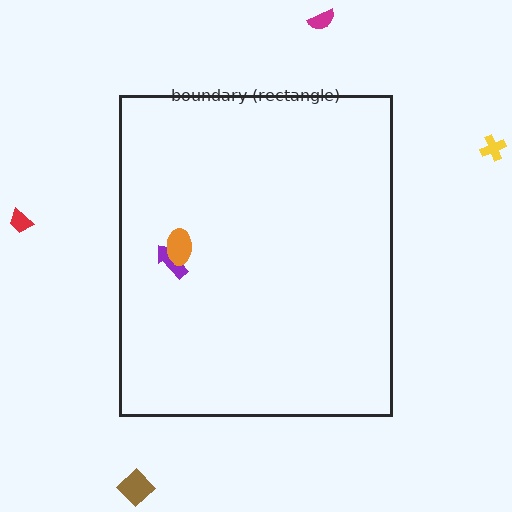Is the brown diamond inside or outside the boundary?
Outside.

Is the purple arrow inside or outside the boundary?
Inside.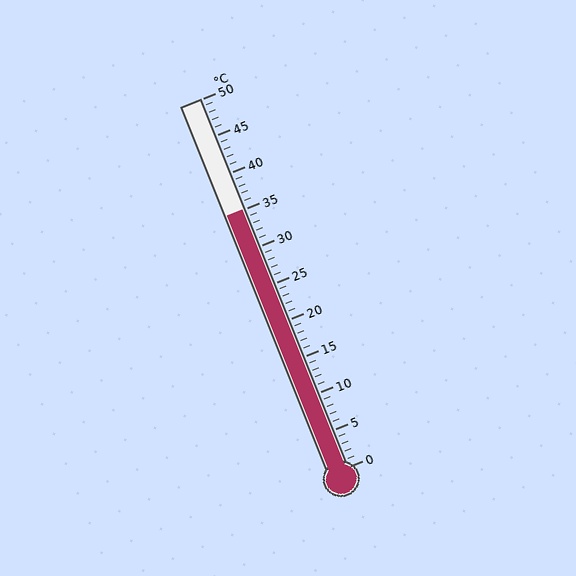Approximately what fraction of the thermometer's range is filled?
The thermometer is filled to approximately 70% of its range.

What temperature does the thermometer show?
The thermometer shows approximately 35°C.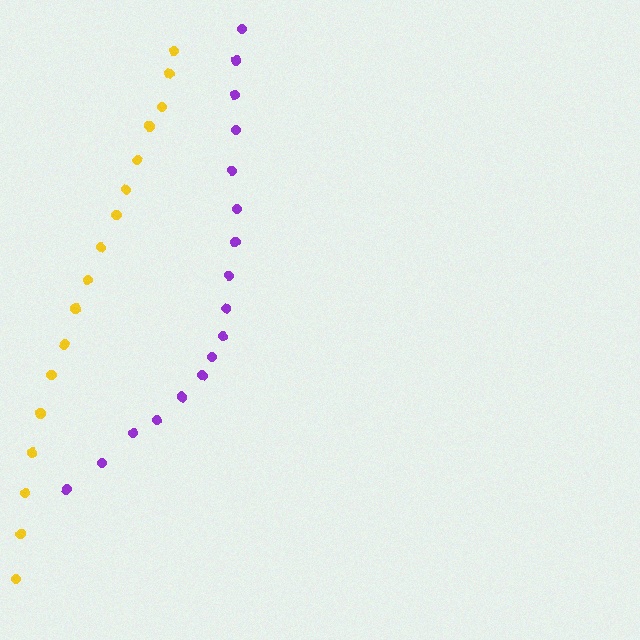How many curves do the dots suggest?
There are 2 distinct paths.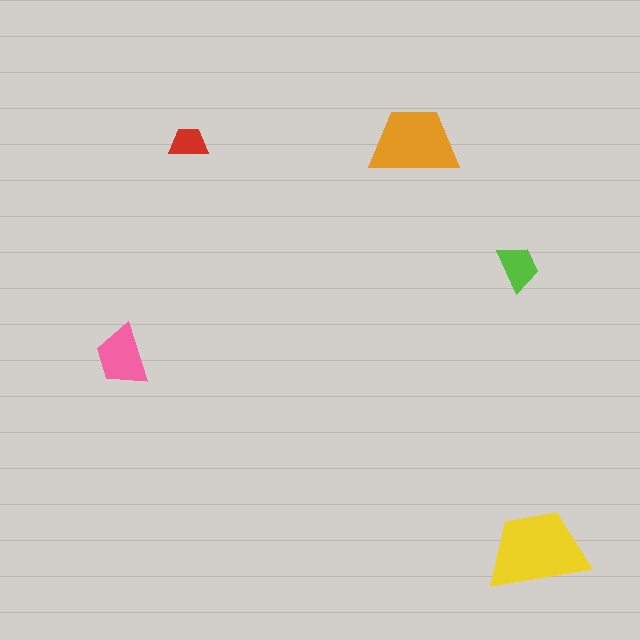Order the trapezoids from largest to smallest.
the yellow one, the orange one, the pink one, the lime one, the red one.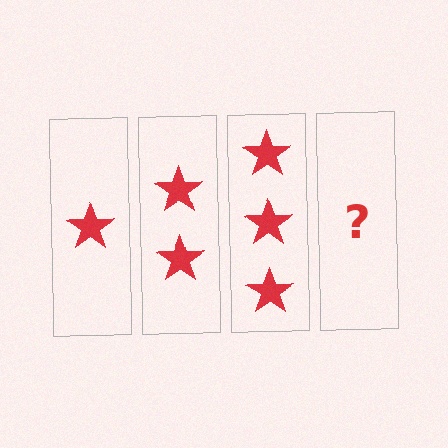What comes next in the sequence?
The next element should be 4 stars.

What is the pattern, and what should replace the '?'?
The pattern is that each step adds one more star. The '?' should be 4 stars.